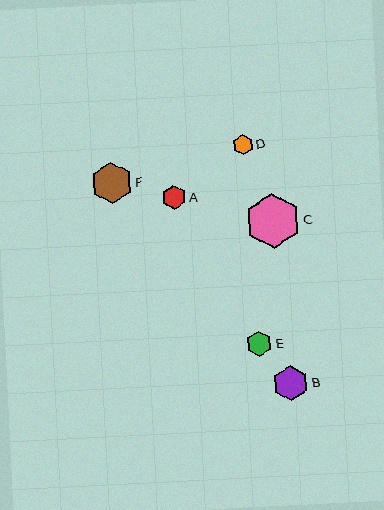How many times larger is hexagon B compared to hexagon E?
Hexagon B is approximately 1.4 times the size of hexagon E.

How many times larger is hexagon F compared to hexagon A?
Hexagon F is approximately 1.7 times the size of hexagon A.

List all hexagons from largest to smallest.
From largest to smallest: C, F, B, E, A, D.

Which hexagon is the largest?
Hexagon C is the largest with a size of approximately 55 pixels.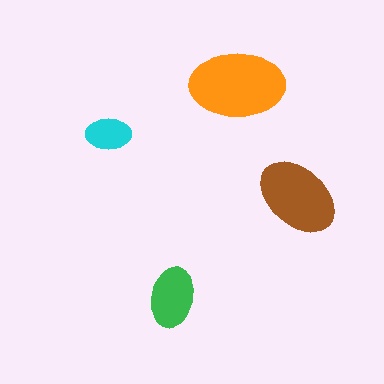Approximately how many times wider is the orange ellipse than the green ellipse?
About 1.5 times wider.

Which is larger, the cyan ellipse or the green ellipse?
The green one.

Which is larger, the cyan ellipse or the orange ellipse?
The orange one.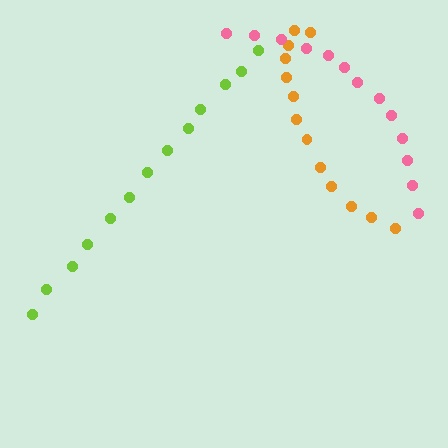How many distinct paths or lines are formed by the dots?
There are 3 distinct paths.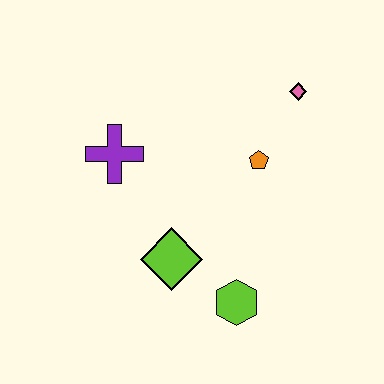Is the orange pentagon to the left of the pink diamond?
Yes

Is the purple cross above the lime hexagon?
Yes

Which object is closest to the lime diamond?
The lime hexagon is closest to the lime diamond.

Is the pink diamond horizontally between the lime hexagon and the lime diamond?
No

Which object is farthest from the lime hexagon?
The pink diamond is farthest from the lime hexagon.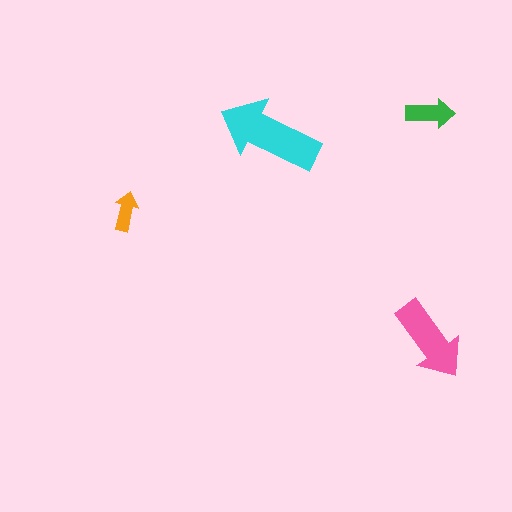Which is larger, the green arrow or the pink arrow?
The pink one.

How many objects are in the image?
There are 4 objects in the image.